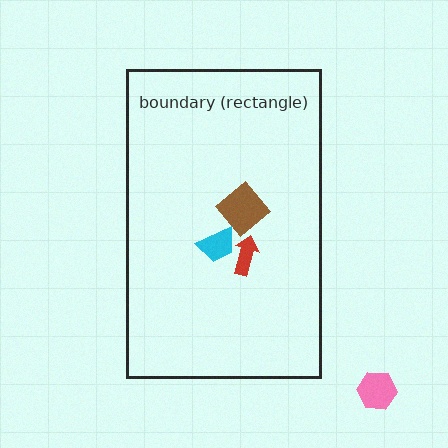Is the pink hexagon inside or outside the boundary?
Outside.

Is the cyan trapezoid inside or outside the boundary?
Inside.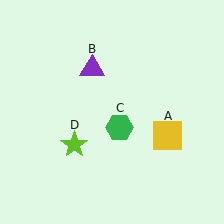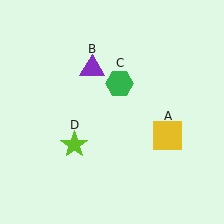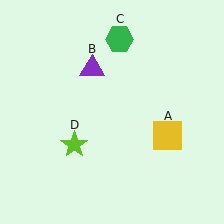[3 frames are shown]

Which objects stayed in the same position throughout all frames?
Yellow square (object A) and purple triangle (object B) and lime star (object D) remained stationary.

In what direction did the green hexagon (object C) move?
The green hexagon (object C) moved up.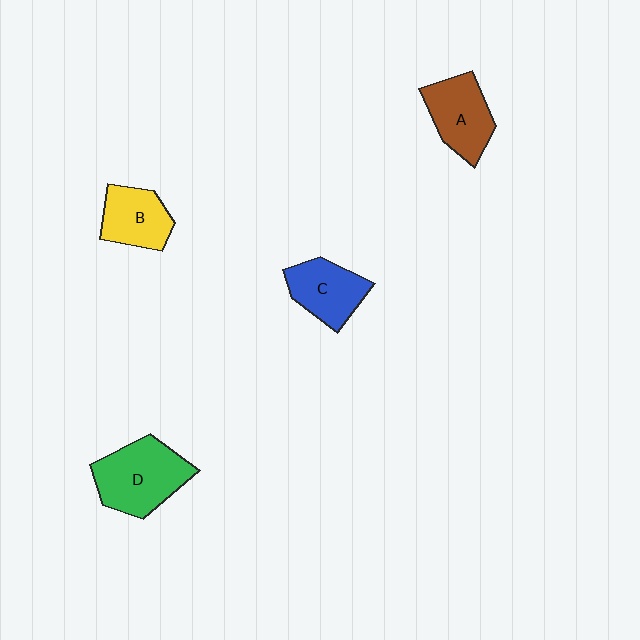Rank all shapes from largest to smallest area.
From largest to smallest: D (green), A (brown), C (blue), B (yellow).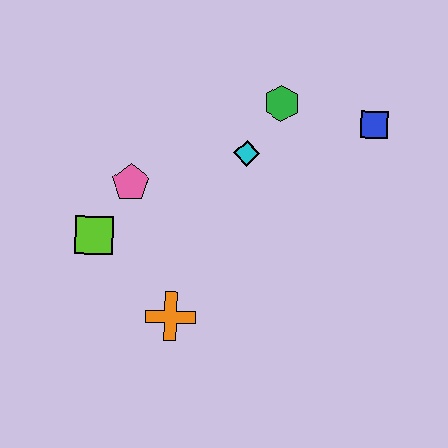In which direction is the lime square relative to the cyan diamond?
The lime square is to the left of the cyan diamond.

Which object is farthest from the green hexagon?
The orange cross is farthest from the green hexagon.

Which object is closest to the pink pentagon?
The lime square is closest to the pink pentagon.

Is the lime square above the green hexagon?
No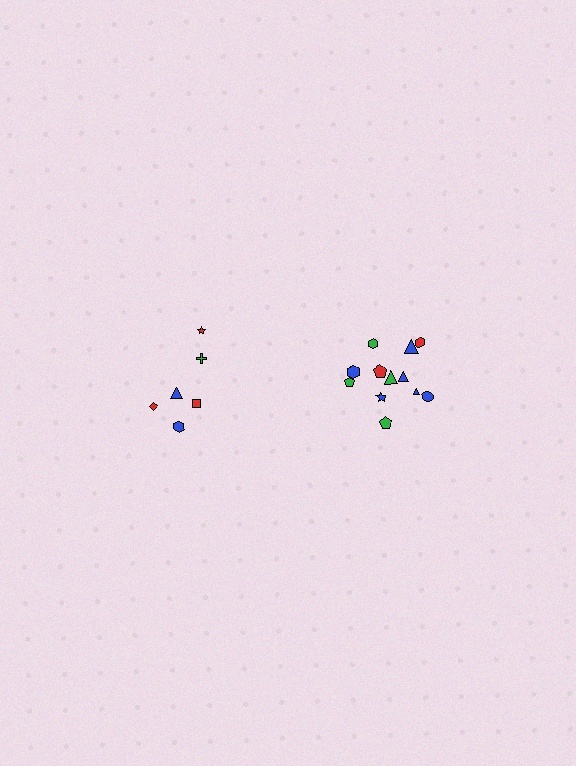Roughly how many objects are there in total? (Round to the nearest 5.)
Roughly 20 objects in total.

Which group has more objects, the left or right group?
The right group.